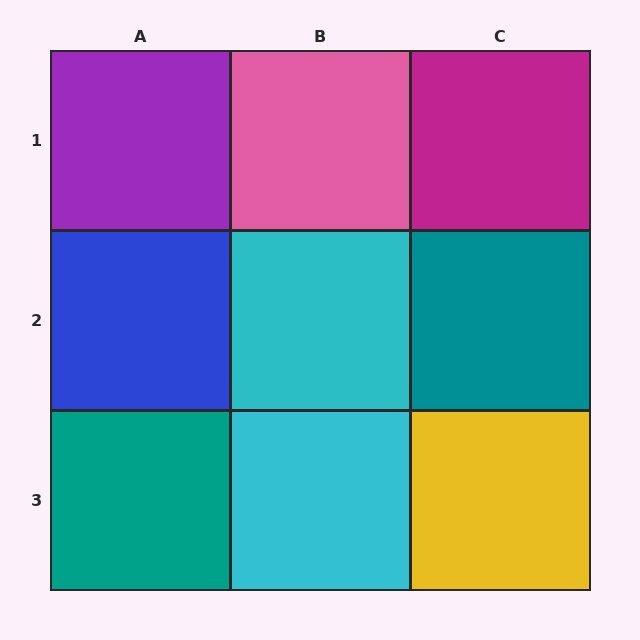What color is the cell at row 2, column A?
Blue.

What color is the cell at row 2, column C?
Teal.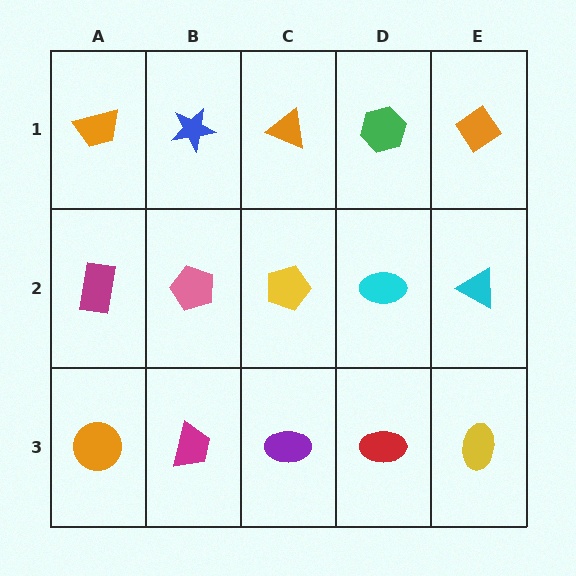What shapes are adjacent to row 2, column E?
An orange diamond (row 1, column E), a yellow ellipse (row 3, column E), a cyan ellipse (row 2, column D).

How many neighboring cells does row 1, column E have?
2.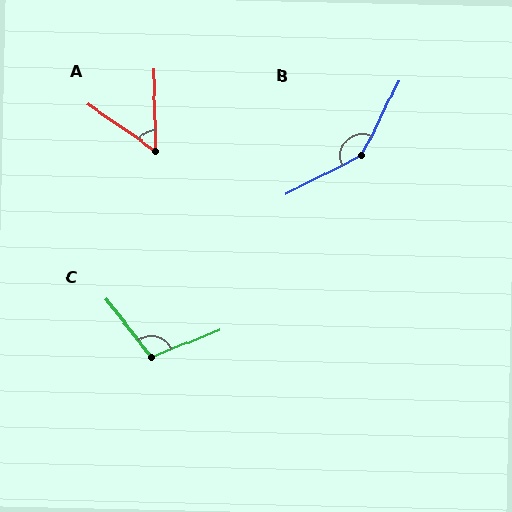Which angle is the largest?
B, at approximately 143 degrees.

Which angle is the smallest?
A, at approximately 54 degrees.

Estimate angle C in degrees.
Approximately 106 degrees.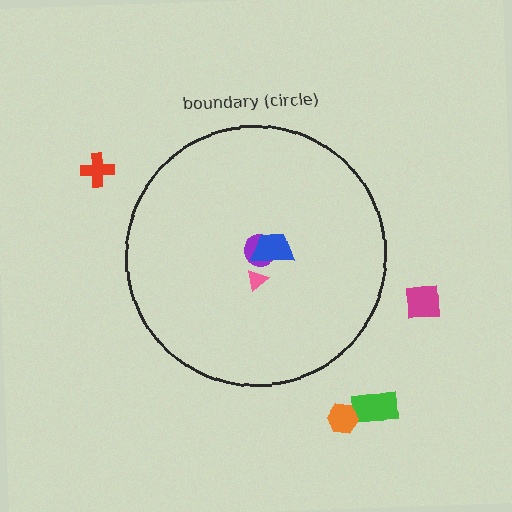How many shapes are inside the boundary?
3 inside, 4 outside.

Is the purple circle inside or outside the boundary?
Inside.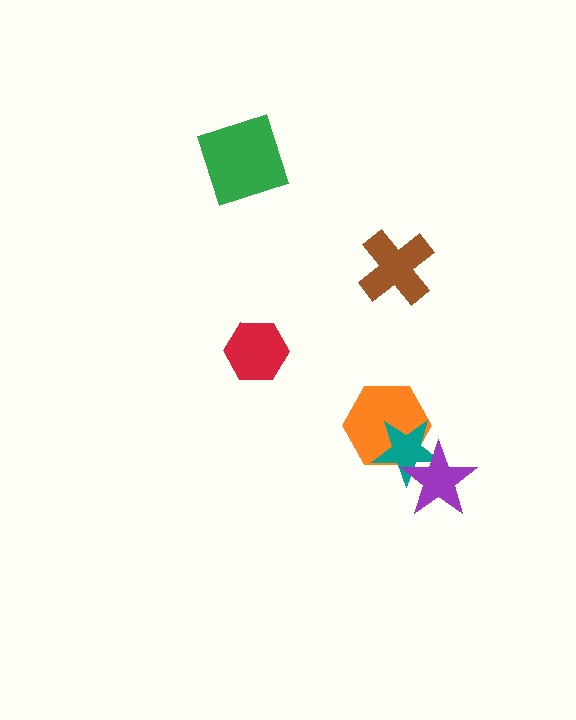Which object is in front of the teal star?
The purple star is in front of the teal star.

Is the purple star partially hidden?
No, no other shape covers it.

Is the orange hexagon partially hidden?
Yes, it is partially covered by another shape.